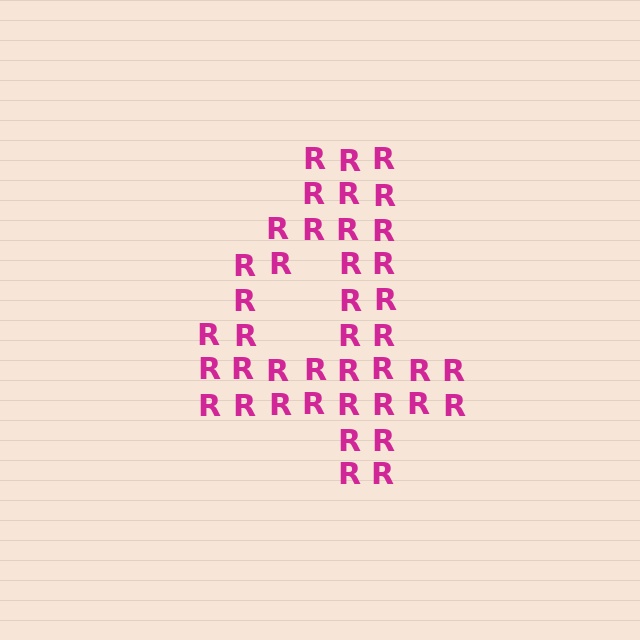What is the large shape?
The large shape is the digit 4.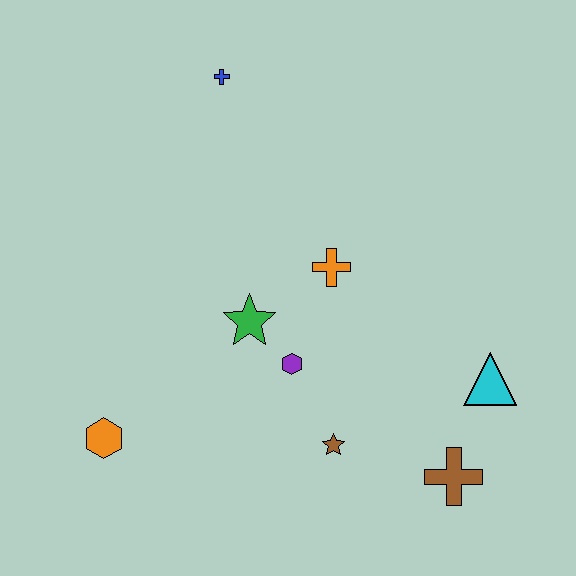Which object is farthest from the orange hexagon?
The cyan triangle is farthest from the orange hexagon.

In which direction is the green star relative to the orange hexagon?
The green star is to the right of the orange hexagon.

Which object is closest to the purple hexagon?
The green star is closest to the purple hexagon.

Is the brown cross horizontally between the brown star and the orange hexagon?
No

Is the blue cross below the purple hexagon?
No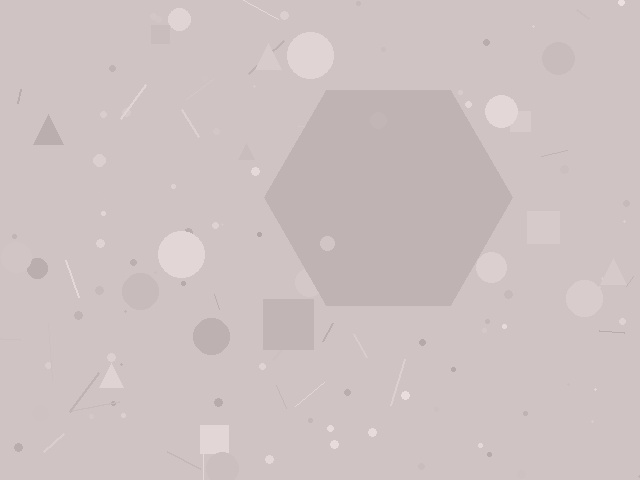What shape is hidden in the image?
A hexagon is hidden in the image.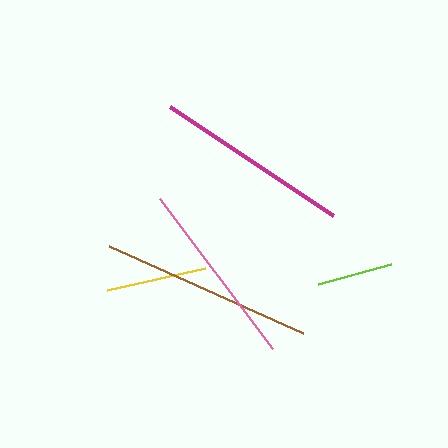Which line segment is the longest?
The brown line is the longest at approximately 213 pixels.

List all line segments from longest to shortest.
From longest to shortest: brown, magenta, pink, yellow, lime.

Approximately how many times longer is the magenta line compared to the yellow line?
The magenta line is approximately 2.0 times the length of the yellow line.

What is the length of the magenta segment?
The magenta segment is approximately 197 pixels long.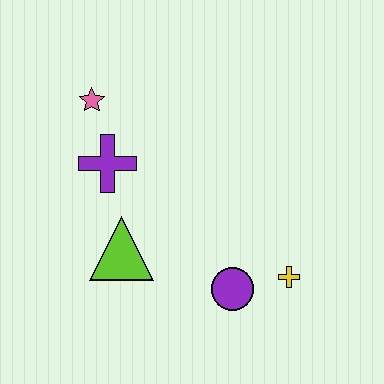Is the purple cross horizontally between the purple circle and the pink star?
Yes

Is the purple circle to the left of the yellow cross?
Yes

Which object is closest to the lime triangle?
The purple cross is closest to the lime triangle.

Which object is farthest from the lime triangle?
The yellow cross is farthest from the lime triangle.